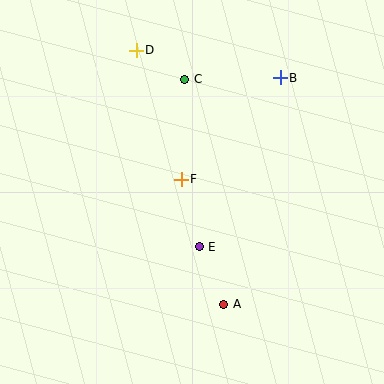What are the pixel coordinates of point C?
Point C is at (185, 79).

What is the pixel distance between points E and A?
The distance between E and A is 62 pixels.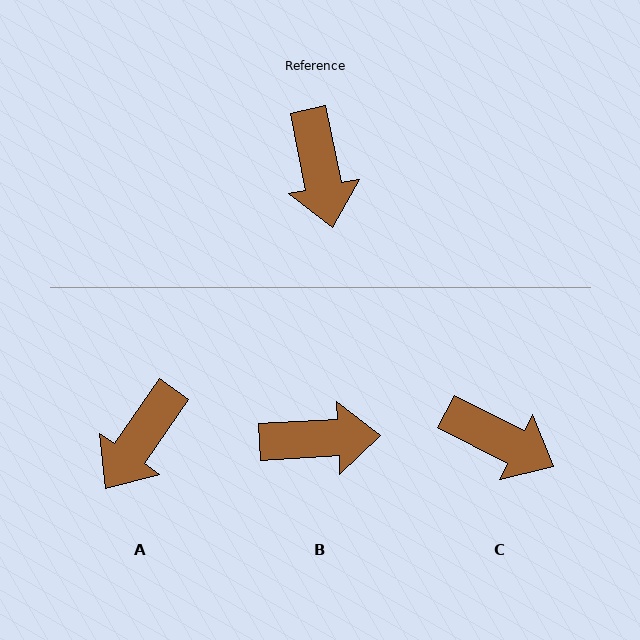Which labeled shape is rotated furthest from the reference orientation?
B, about 81 degrees away.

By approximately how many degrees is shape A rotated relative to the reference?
Approximately 46 degrees clockwise.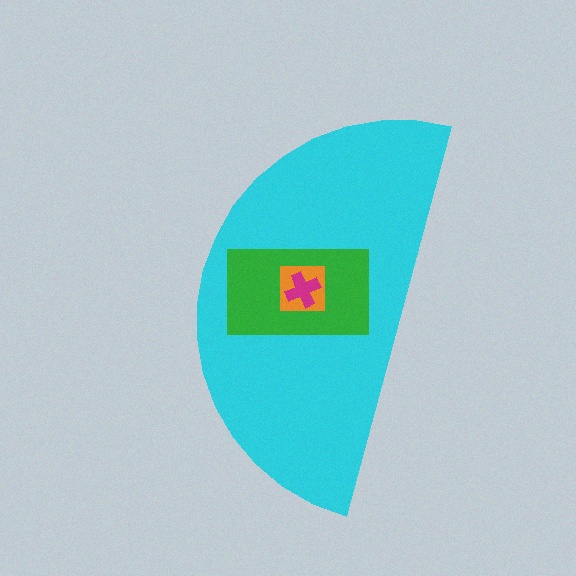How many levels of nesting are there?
4.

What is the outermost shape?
The cyan semicircle.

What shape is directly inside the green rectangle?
The orange square.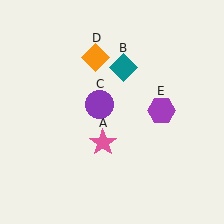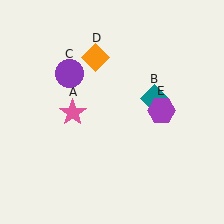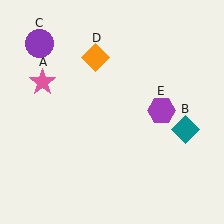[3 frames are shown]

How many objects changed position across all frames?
3 objects changed position: pink star (object A), teal diamond (object B), purple circle (object C).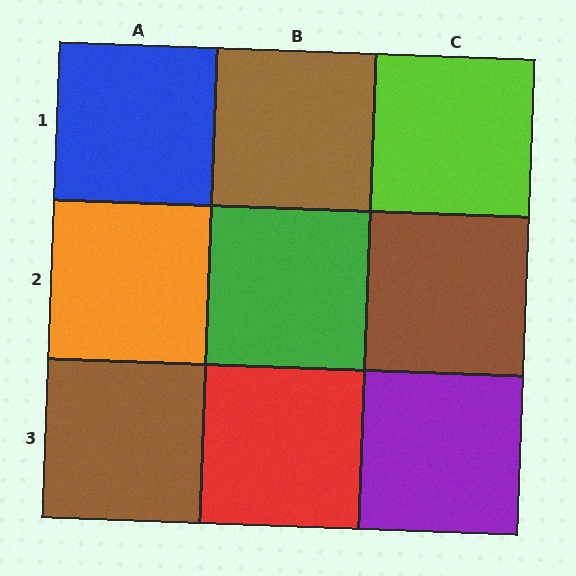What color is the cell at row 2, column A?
Orange.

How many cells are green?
1 cell is green.